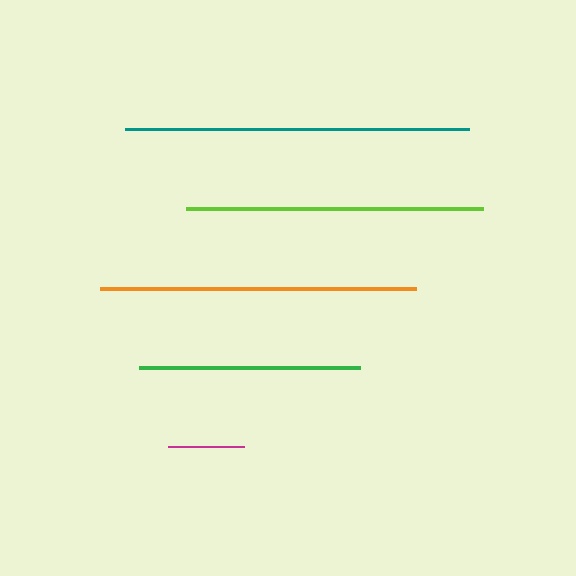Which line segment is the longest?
The teal line is the longest at approximately 344 pixels.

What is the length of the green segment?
The green segment is approximately 221 pixels long.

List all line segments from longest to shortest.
From longest to shortest: teal, orange, lime, green, magenta.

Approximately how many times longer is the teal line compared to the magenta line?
The teal line is approximately 4.5 times the length of the magenta line.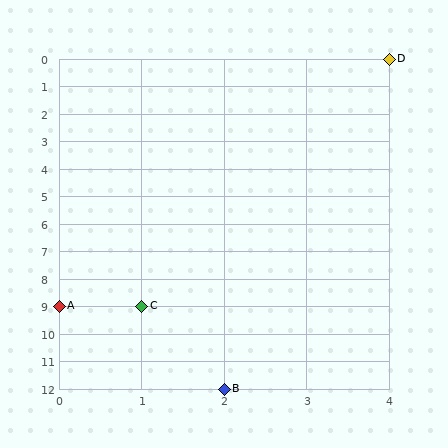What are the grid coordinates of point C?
Point C is at grid coordinates (1, 9).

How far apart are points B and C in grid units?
Points B and C are 1 column and 3 rows apart (about 3.2 grid units diagonally).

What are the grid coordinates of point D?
Point D is at grid coordinates (4, 0).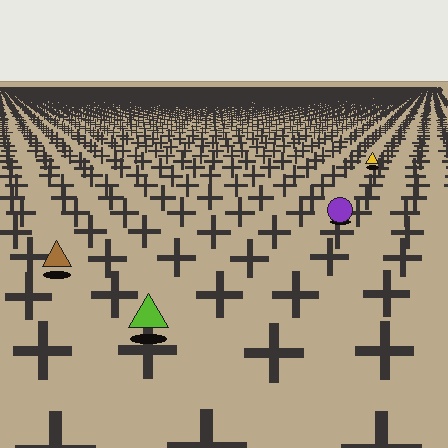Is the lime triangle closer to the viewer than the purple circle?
Yes. The lime triangle is closer — you can tell from the texture gradient: the ground texture is coarser near it.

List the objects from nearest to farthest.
From nearest to farthest: the lime triangle, the brown triangle, the purple circle, the yellow triangle.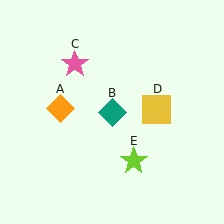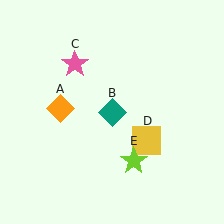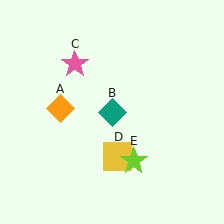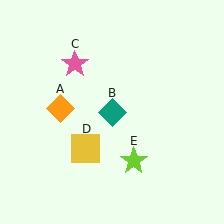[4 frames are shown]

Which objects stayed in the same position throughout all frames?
Orange diamond (object A) and teal diamond (object B) and pink star (object C) and lime star (object E) remained stationary.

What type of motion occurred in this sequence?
The yellow square (object D) rotated clockwise around the center of the scene.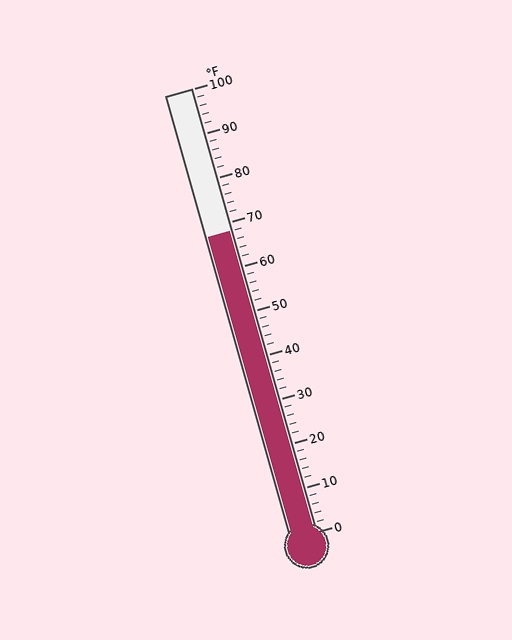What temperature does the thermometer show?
The thermometer shows approximately 68°F.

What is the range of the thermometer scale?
The thermometer scale ranges from 0°F to 100°F.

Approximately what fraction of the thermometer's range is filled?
The thermometer is filled to approximately 70% of its range.